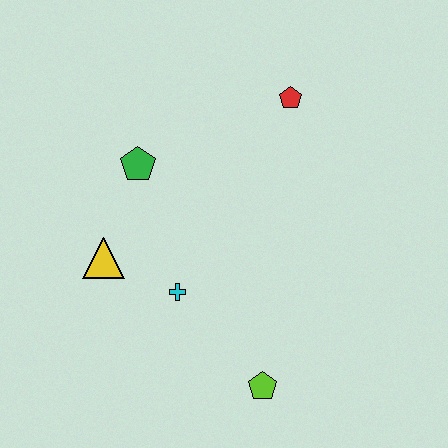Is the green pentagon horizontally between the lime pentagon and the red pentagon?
No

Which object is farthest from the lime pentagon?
The red pentagon is farthest from the lime pentagon.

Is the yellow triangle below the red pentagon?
Yes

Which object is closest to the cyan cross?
The yellow triangle is closest to the cyan cross.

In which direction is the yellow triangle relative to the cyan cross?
The yellow triangle is to the left of the cyan cross.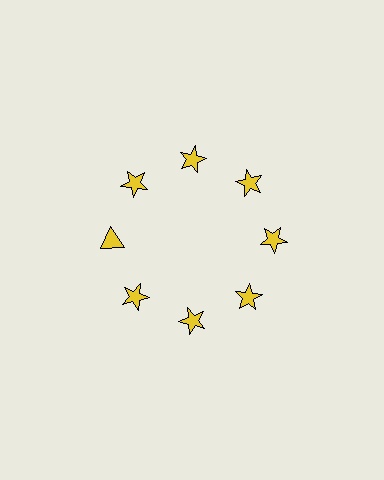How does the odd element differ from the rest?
It has a different shape: triangle instead of star.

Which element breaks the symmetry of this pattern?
The yellow triangle at roughly the 9 o'clock position breaks the symmetry. All other shapes are yellow stars.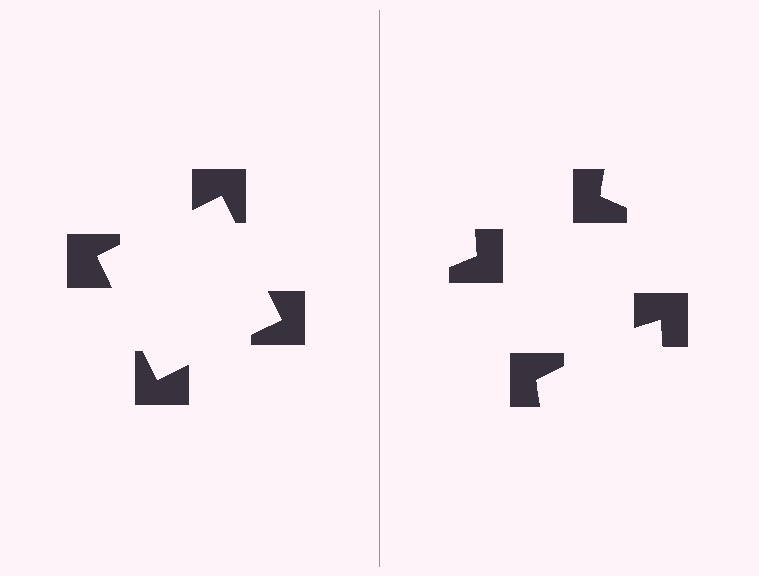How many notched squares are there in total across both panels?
8 — 4 on each side.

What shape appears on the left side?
An illusory square.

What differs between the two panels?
The notched squares are positioned identically on both sides; only the wedge orientations differ. On the left they align to a square; on the right they are misaligned.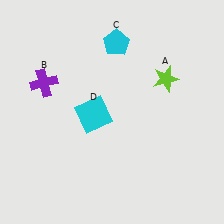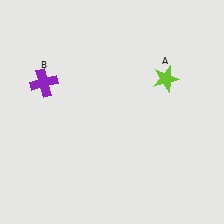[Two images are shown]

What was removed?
The cyan square (D), the cyan pentagon (C) were removed in Image 2.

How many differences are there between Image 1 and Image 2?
There are 2 differences between the two images.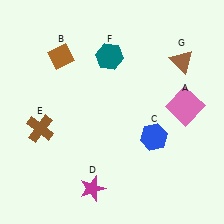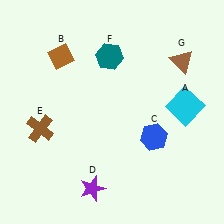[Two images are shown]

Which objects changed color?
A changed from pink to cyan. D changed from magenta to purple.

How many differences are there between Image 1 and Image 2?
There are 2 differences between the two images.